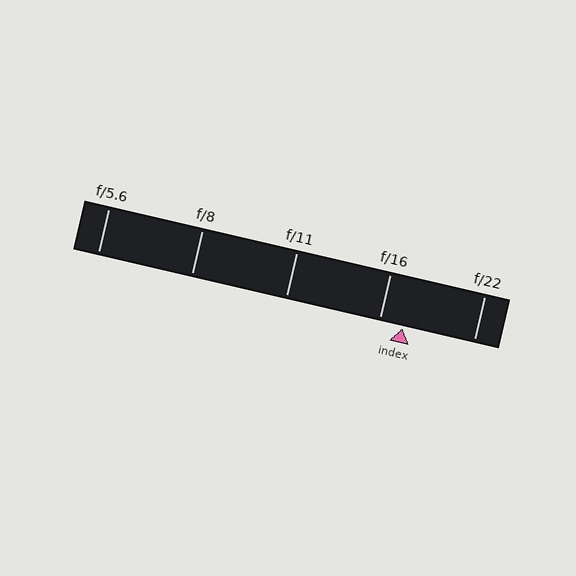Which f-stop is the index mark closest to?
The index mark is closest to f/16.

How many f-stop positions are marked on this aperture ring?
There are 5 f-stop positions marked.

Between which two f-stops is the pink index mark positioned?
The index mark is between f/16 and f/22.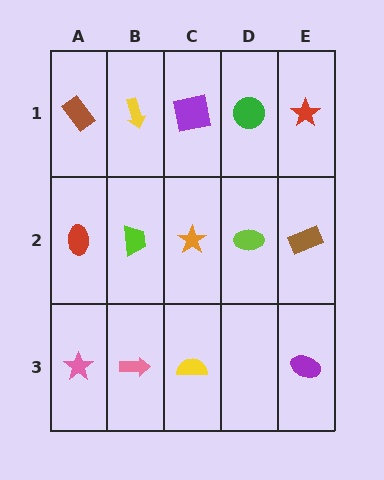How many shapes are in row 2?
5 shapes.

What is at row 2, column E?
A brown rectangle.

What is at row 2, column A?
A red ellipse.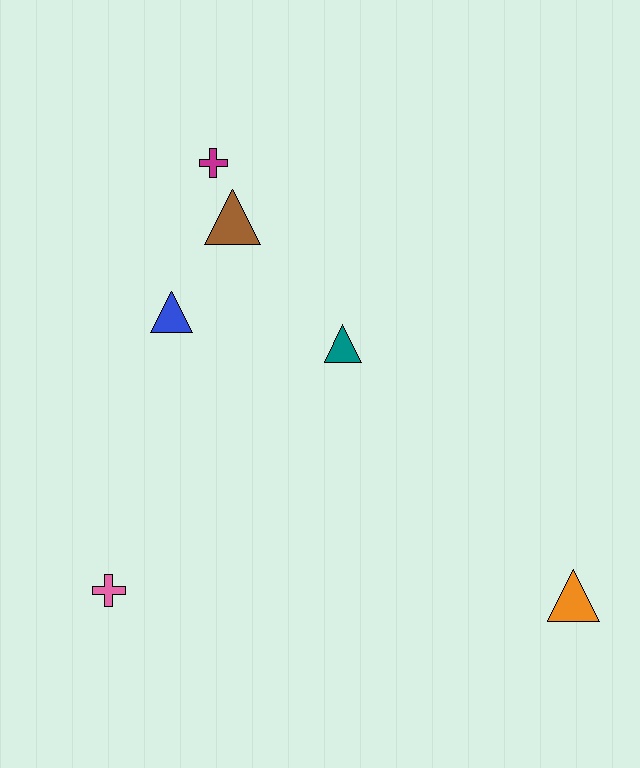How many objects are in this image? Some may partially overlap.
There are 6 objects.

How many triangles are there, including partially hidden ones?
There are 4 triangles.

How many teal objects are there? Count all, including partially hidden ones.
There is 1 teal object.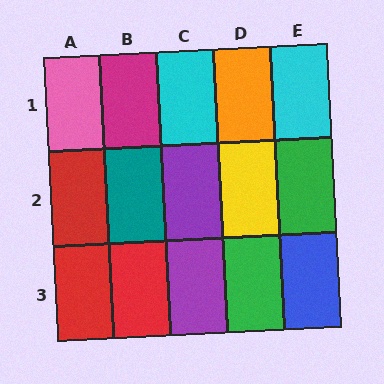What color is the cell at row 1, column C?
Cyan.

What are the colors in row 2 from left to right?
Red, teal, purple, yellow, green.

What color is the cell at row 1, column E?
Cyan.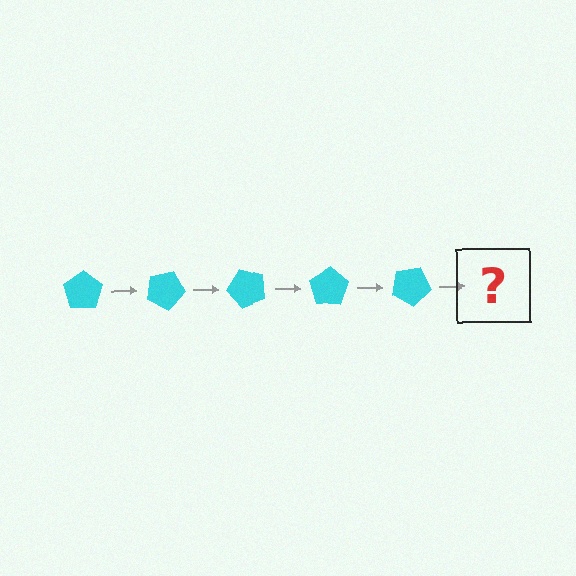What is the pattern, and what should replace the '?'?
The pattern is that the pentagon rotates 25 degrees each step. The '?' should be a cyan pentagon rotated 125 degrees.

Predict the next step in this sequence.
The next step is a cyan pentagon rotated 125 degrees.